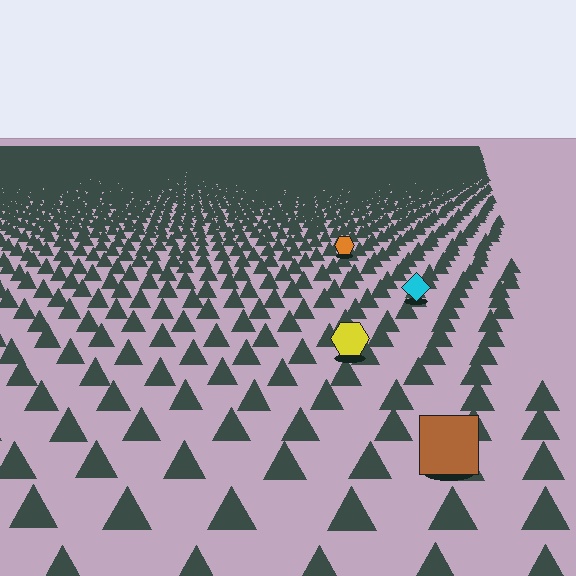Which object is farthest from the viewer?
The orange hexagon is farthest from the viewer. It appears smaller and the ground texture around it is denser.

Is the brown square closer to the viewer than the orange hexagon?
Yes. The brown square is closer — you can tell from the texture gradient: the ground texture is coarser near it.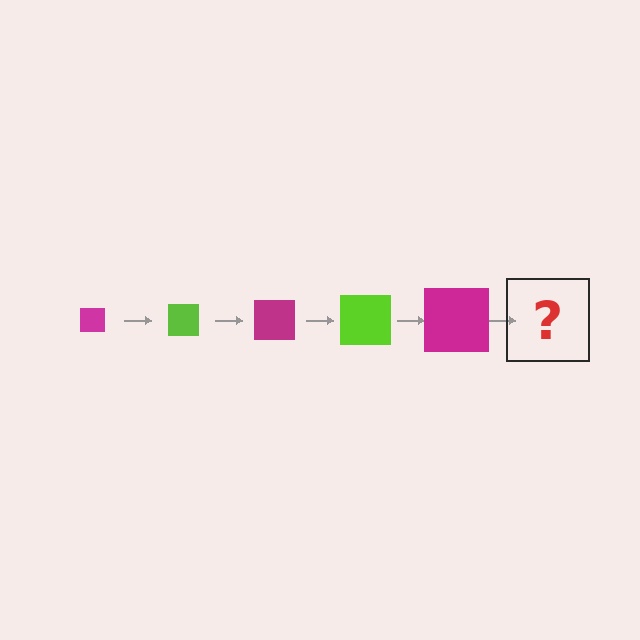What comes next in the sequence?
The next element should be a lime square, larger than the previous one.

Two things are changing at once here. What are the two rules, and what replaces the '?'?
The two rules are that the square grows larger each step and the color cycles through magenta and lime. The '?' should be a lime square, larger than the previous one.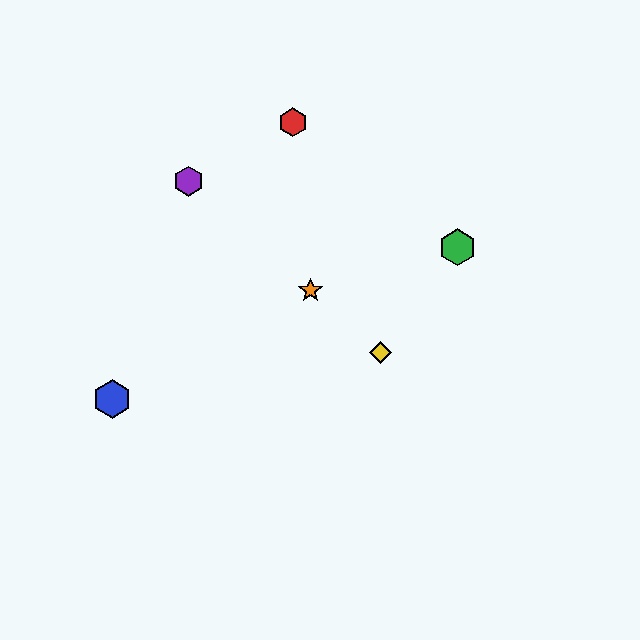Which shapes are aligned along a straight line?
The yellow diamond, the purple hexagon, the orange star are aligned along a straight line.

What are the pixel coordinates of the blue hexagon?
The blue hexagon is at (112, 399).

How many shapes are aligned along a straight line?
3 shapes (the yellow diamond, the purple hexagon, the orange star) are aligned along a straight line.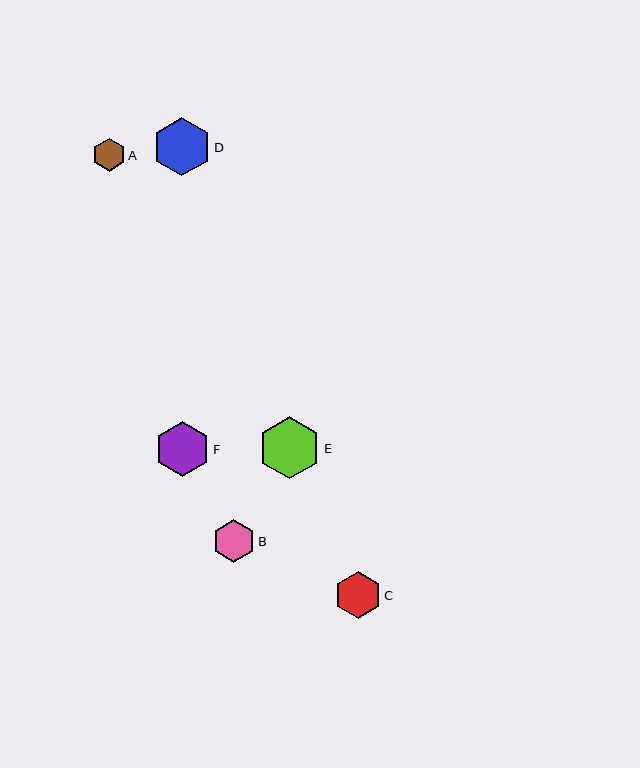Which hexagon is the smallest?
Hexagon A is the smallest with a size of approximately 33 pixels.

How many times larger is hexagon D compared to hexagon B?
Hexagon D is approximately 1.4 times the size of hexagon B.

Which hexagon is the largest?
Hexagon E is the largest with a size of approximately 62 pixels.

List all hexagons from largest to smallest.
From largest to smallest: E, D, F, C, B, A.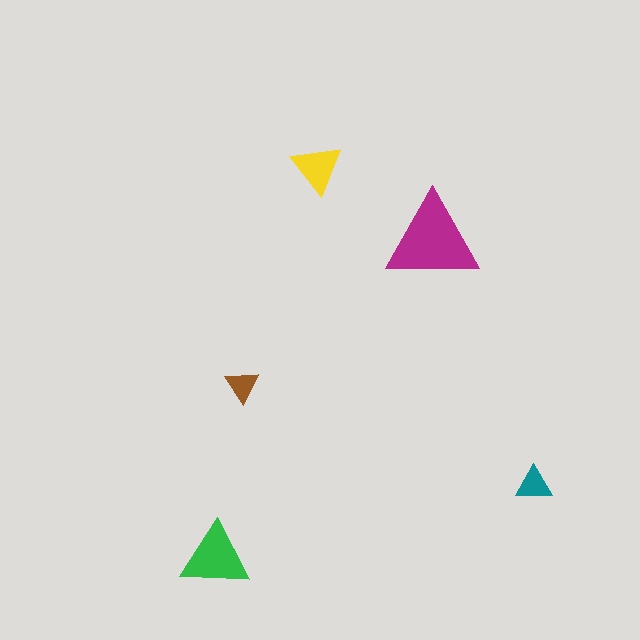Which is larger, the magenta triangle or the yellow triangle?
The magenta one.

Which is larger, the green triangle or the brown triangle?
The green one.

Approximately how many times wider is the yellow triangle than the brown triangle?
About 1.5 times wider.